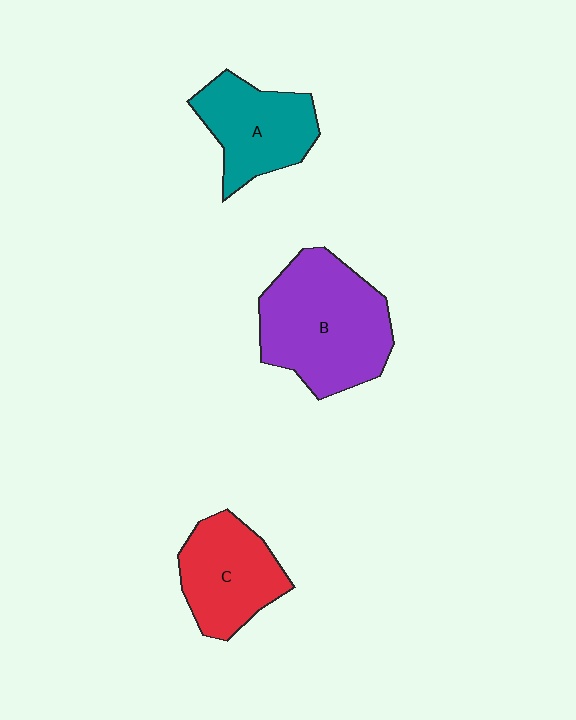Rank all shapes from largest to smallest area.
From largest to smallest: B (purple), A (teal), C (red).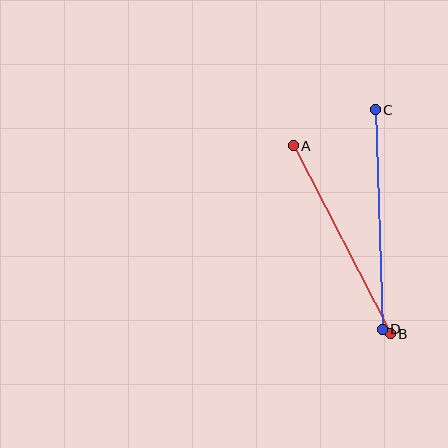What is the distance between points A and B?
The distance is approximately 212 pixels.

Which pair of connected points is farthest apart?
Points C and D are farthest apart.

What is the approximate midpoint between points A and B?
The midpoint is at approximately (342, 240) pixels.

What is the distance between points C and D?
The distance is approximately 219 pixels.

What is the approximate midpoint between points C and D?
The midpoint is at approximately (379, 220) pixels.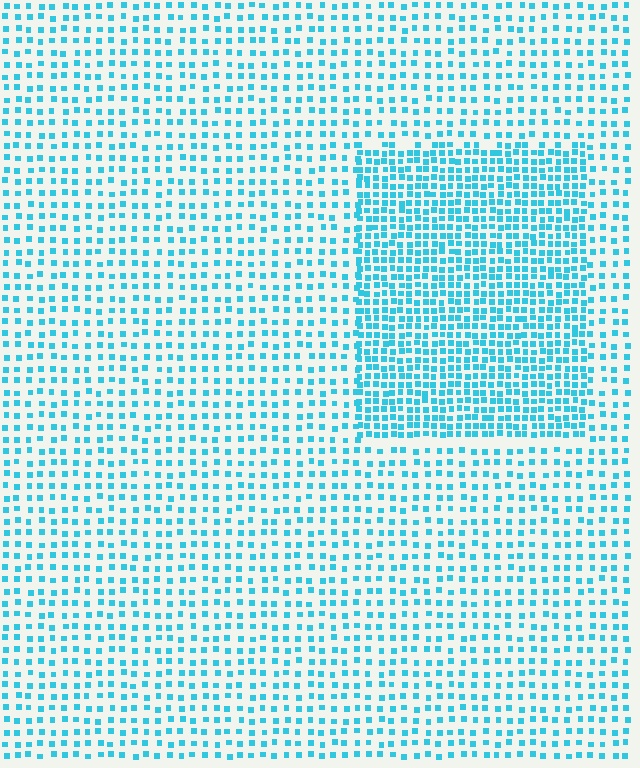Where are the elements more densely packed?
The elements are more densely packed inside the rectangle boundary.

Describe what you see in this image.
The image contains small cyan elements arranged at two different densities. A rectangle-shaped region is visible where the elements are more densely packed than the surrounding area.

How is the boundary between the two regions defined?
The boundary is defined by a change in element density (approximately 2.0x ratio). All elements are the same color, size, and shape.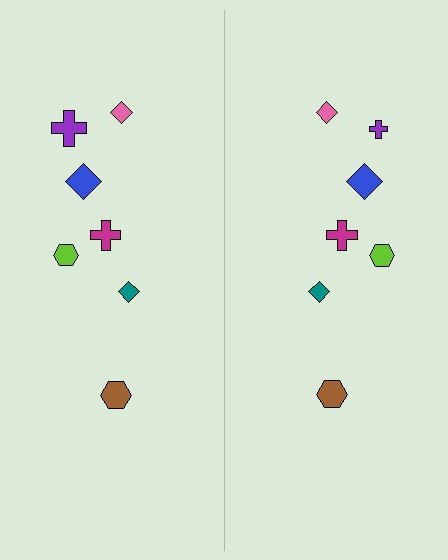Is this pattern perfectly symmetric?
No, the pattern is not perfectly symmetric. The purple cross on the right side has a different size than its mirror counterpart.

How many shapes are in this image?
There are 14 shapes in this image.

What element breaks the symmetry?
The purple cross on the right side has a different size than its mirror counterpart.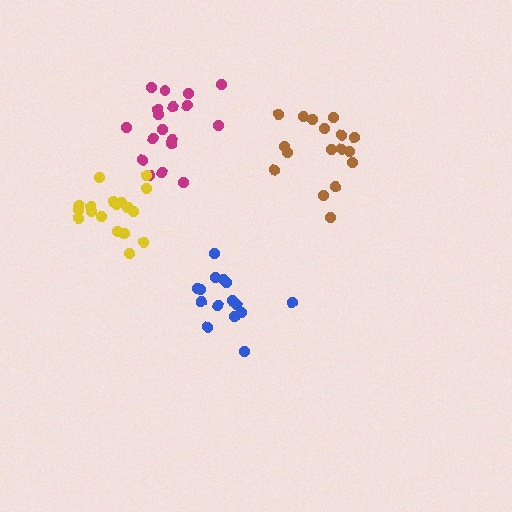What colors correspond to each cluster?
The clusters are colored: magenta, blue, brown, yellow.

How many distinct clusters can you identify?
There are 4 distinct clusters.